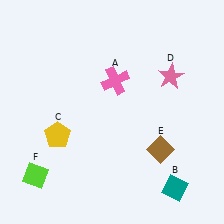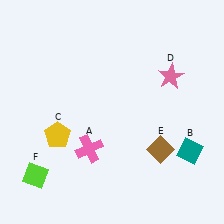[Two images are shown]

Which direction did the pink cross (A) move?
The pink cross (A) moved down.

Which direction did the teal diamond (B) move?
The teal diamond (B) moved up.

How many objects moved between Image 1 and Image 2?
2 objects moved between the two images.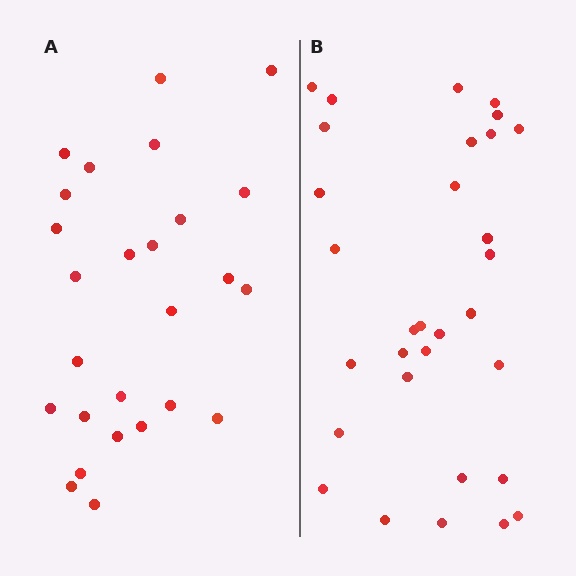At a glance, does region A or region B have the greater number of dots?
Region B (the right region) has more dots.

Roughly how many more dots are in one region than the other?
Region B has about 5 more dots than region A.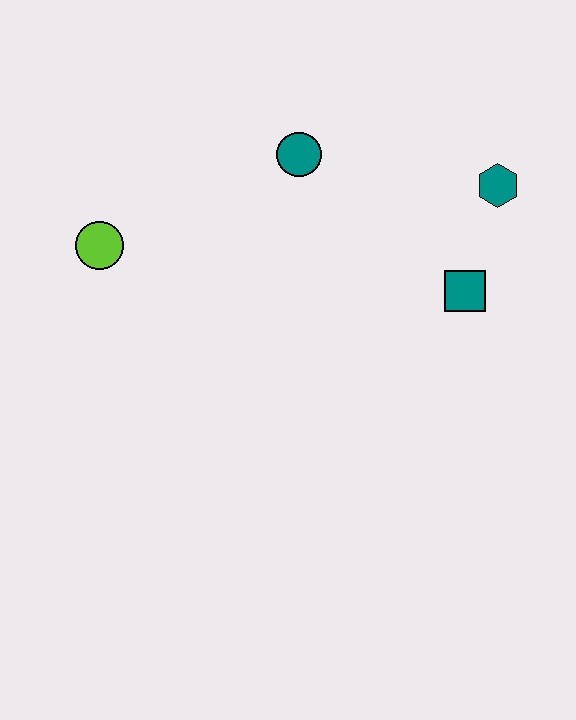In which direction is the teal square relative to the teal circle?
The teal square is to the right of the teal circle.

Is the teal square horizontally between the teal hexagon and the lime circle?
Yes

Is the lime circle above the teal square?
Yes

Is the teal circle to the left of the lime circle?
No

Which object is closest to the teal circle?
The teal hexagon is closest to the teal circle.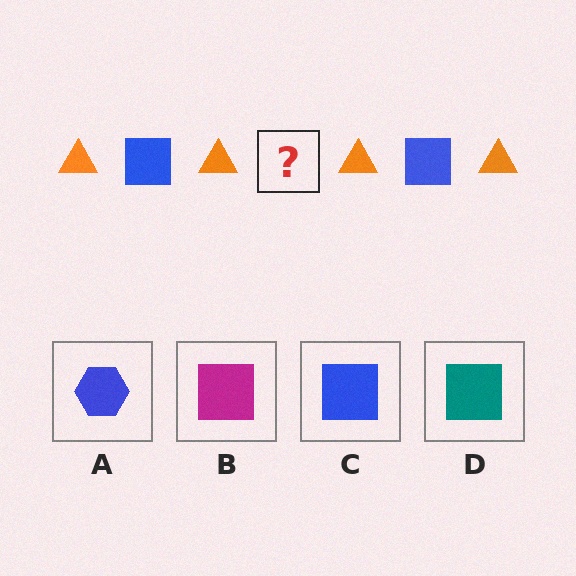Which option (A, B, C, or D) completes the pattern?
C.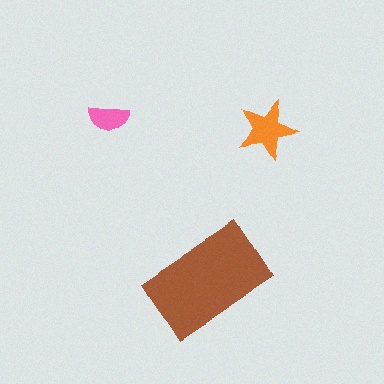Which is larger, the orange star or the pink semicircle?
The orange star.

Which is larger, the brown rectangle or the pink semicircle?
The brown rectangle.